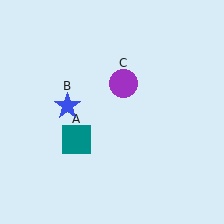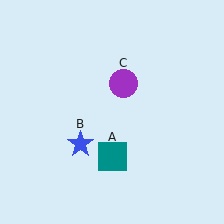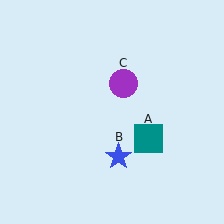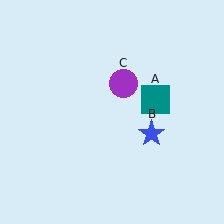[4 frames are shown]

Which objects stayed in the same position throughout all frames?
Purple circle (object C) remained stationary.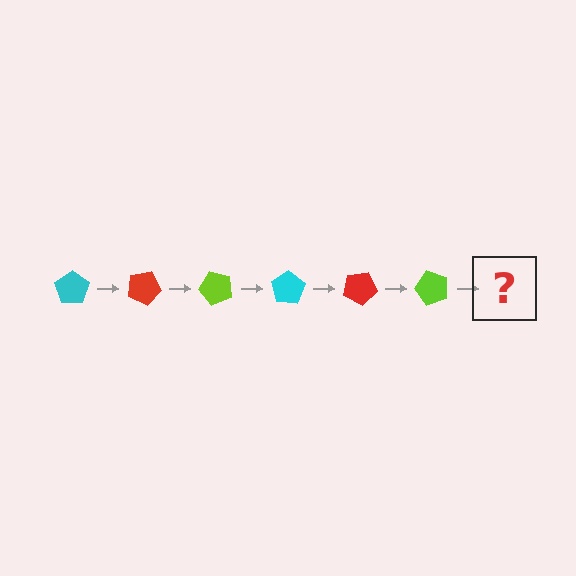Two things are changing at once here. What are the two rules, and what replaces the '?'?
The two rules are that it rotates 25 degrees each step and the color cycles through cyan, red, and lime. The '?' should be a cyan pentagon, rotated 150 degrees from the start.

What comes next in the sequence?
The next element should be a cyan pentagon, rotated 150 degrees from the start.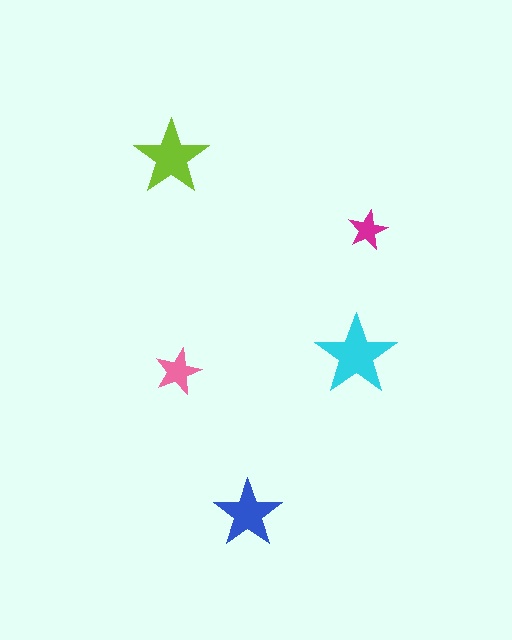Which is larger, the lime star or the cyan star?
The cyan one.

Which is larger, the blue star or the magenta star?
The blue one.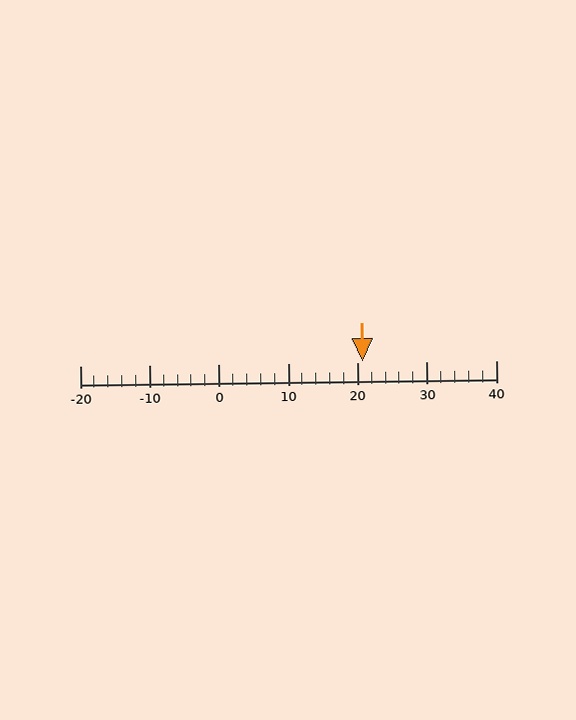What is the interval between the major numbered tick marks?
The major tick marks are spaced 10 units apart.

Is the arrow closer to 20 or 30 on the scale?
The arrow is closer to 20.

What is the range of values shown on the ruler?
The ruler shows values from -20 to 40.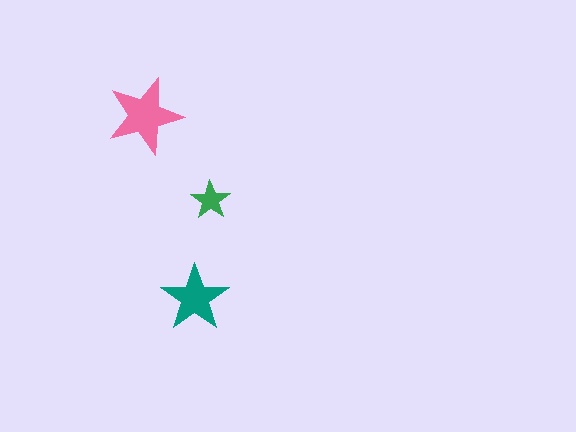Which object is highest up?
The pink star is topmost.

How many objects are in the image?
There are 3 objects in the image.